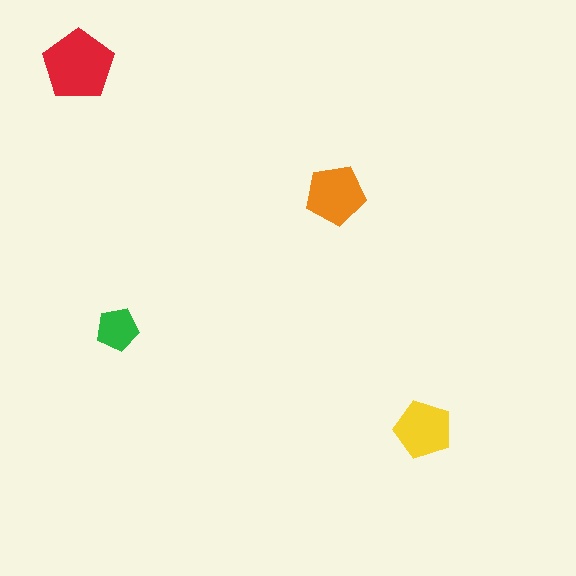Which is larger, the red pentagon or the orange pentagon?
The red one.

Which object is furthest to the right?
The yellow pentagon is rightmost.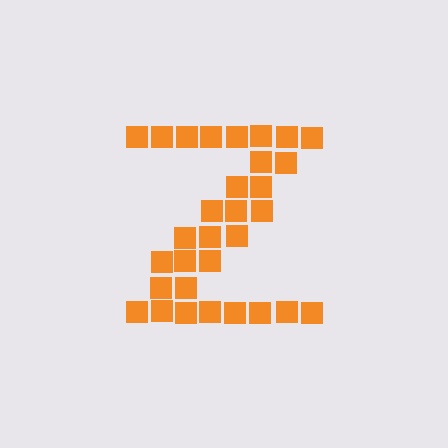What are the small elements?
The small elements are squares.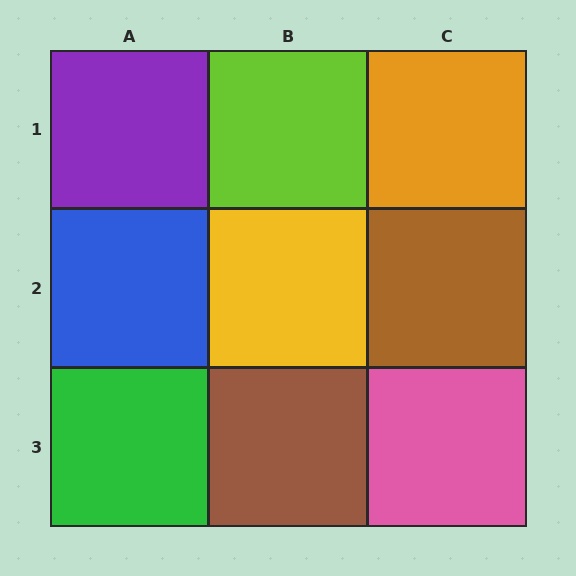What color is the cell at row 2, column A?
Blue.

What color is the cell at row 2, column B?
Yellow.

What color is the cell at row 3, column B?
Brown.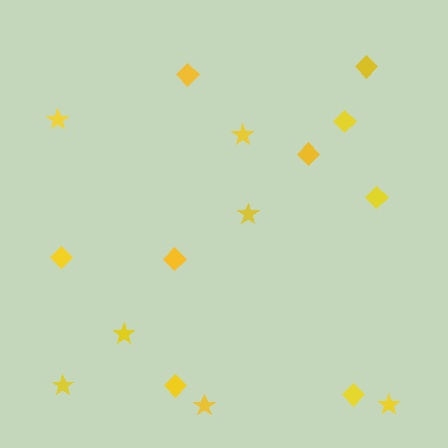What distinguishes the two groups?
There are 2 groups: one group of stars (7) and one group of diamonds (9).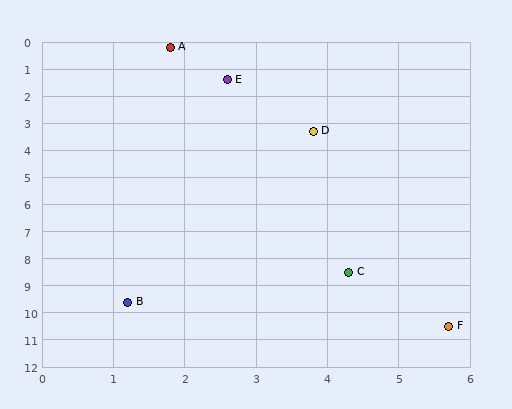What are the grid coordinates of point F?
Point F is at approximately (5.7, 10.5).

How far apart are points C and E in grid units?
Points C and E are about 7.3 grid units apart.